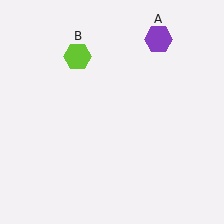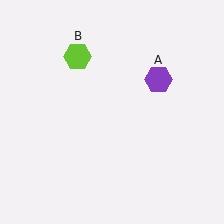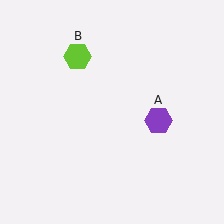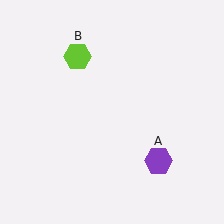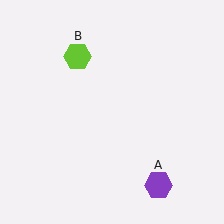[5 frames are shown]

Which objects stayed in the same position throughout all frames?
Lime hexagon (object B) remained stationary.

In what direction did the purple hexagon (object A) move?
The purple hexagon (object A) moved down.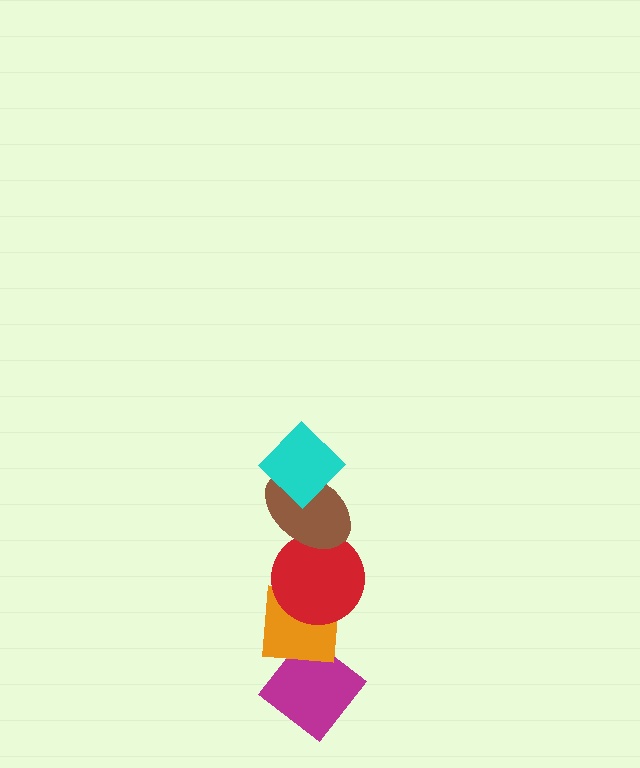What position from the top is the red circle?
The red circle is 3rd from the top.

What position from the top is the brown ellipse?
The brown ellipse is 2nd from the top.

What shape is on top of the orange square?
The red circle is on top of the orange square.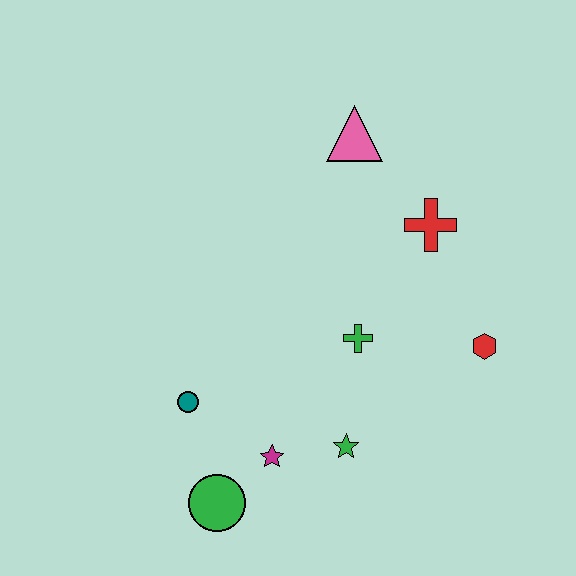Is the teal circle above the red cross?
No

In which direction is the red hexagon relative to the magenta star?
The red hexagon is to the right of the magenta star.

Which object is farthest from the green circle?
The pink triangle is farthest from the green circle.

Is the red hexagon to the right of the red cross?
Yes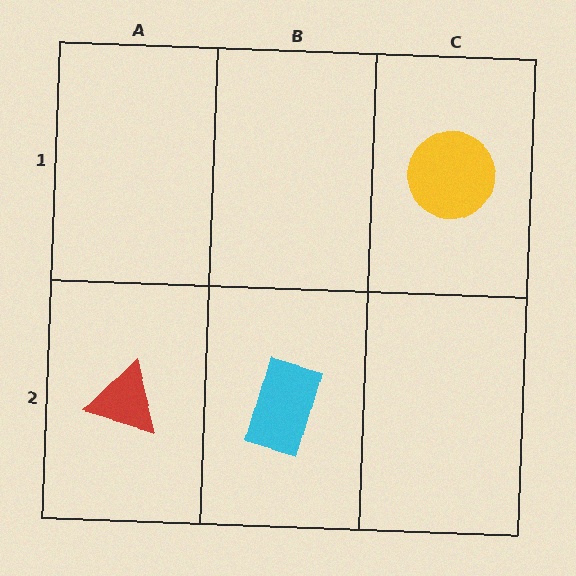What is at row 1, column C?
A yellow circle.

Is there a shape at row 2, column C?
No, that cell is empty.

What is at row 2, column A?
A red triangle.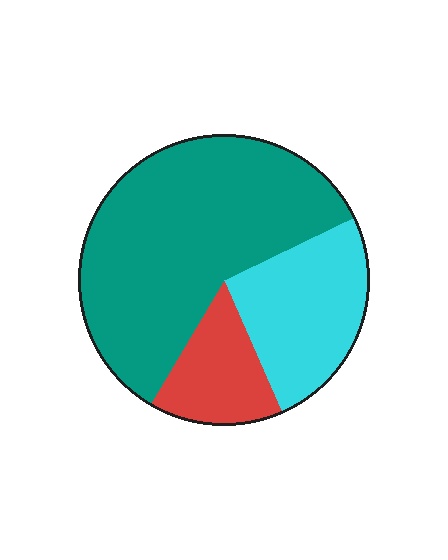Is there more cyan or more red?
Cyan.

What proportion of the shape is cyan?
Cyan takes up about one quarter (1/4) of the shape.